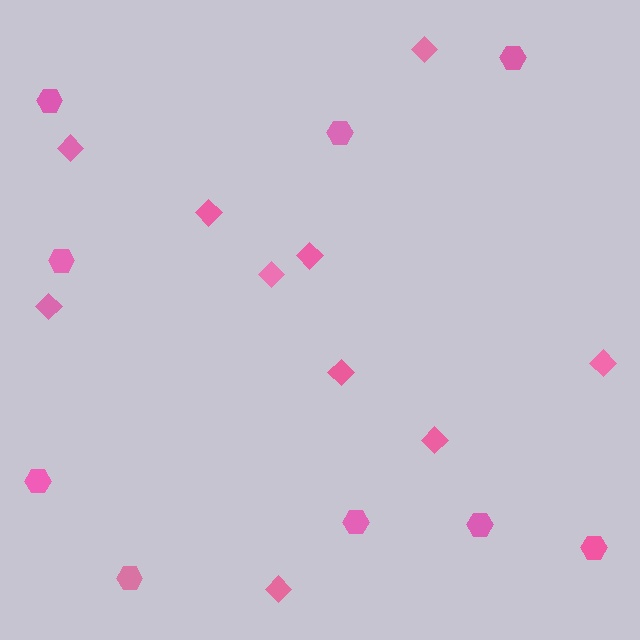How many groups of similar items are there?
There are 2 groups: one group of hexagons (9) and one group of diamonds (10).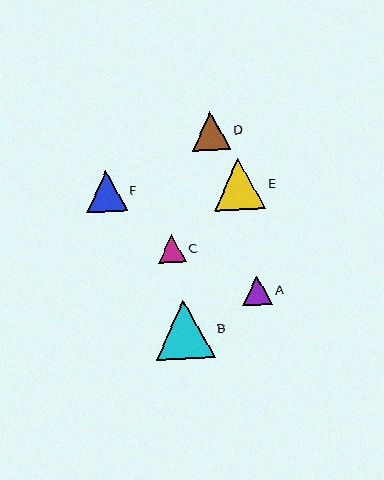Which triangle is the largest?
Triangle B is the largest with a size of approximately 59 pixels.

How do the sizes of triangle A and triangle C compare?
Triangle A and triangle C are approximately the same size.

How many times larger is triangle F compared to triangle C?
Triangle F is approximately 1.5 times the size of triangle C.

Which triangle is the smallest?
Triangle C is the smallest with a size of approximately 27 pixels.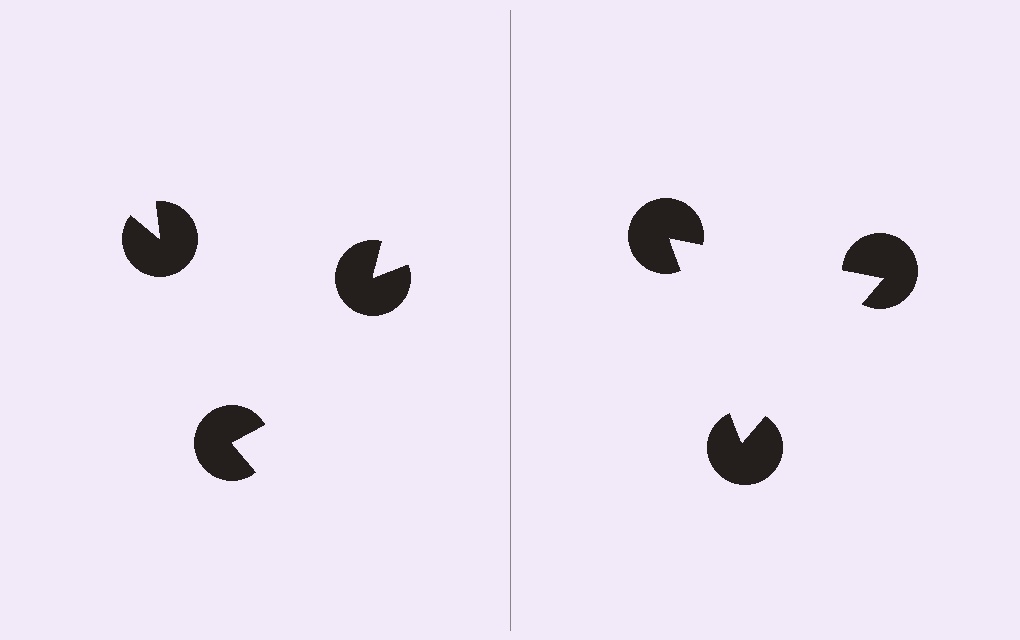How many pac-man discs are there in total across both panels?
6 — 3 on each side.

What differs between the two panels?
The pac-man discs are positioned identically on both sides; only the wedge orientations differ. On the right they align to a triangle; on the left they are misaligned.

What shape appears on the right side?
An illusory triangle.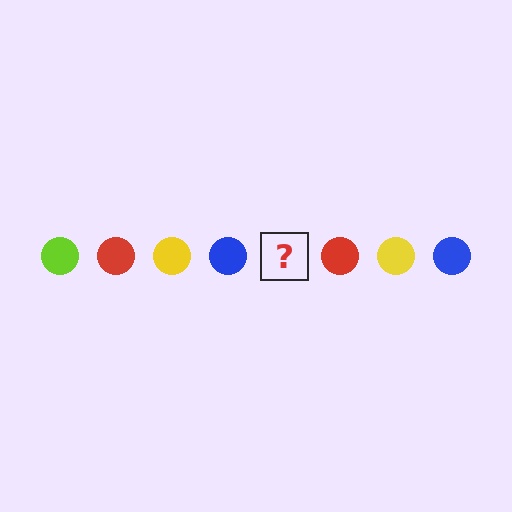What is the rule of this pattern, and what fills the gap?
The rule is that the pattern cycles through lime, red, yellow, blue circles. The gap should be filled with a lime circle.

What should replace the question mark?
The question mark should be replaced with a lime circle.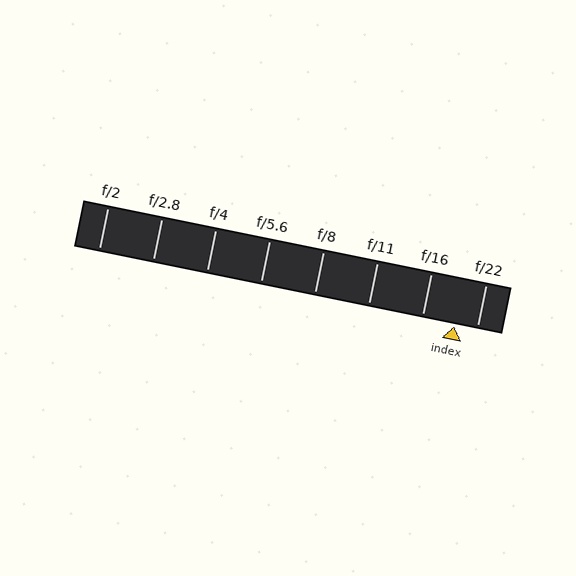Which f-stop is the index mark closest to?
The index mark is closest to f/22.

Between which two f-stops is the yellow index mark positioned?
The index mark is between f/16 and f/22.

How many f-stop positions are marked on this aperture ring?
There are 8 f-stop positions marked.